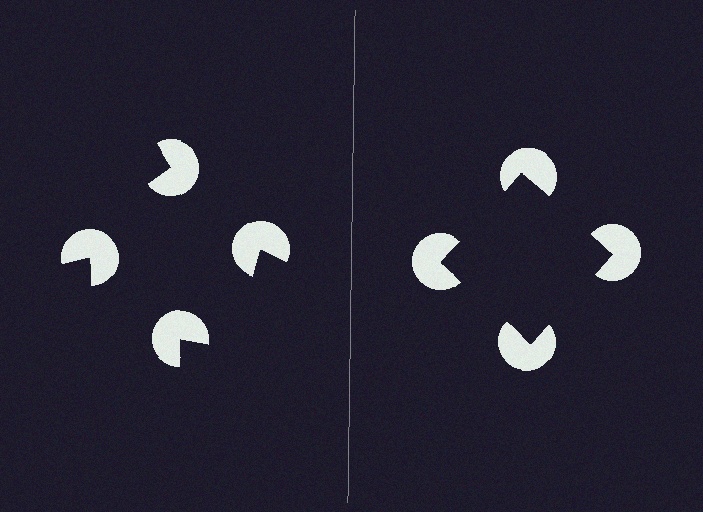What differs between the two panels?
The pac-man discs are positioned identically on both sides; only the wedge orientations differ. On the right they align to a square; on the left they are misaligned.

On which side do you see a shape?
An illusory square appears on the right side. On the left side the wedge cuts are rotated, so no coherent shape forms.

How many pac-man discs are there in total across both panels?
8 — 4 on each side.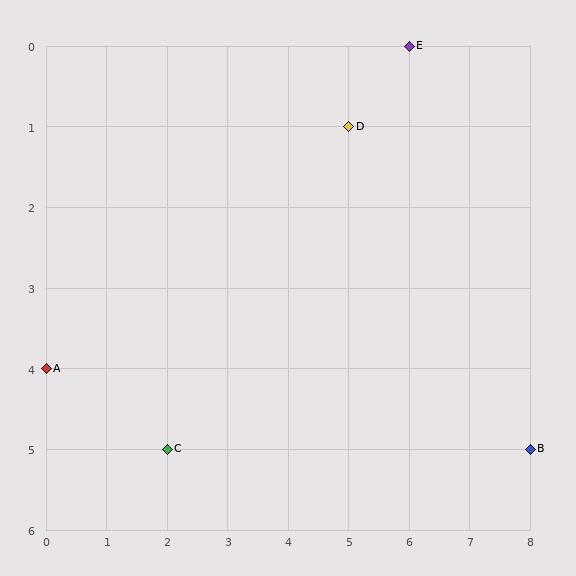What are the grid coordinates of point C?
Point C is at grid coordinates (2, 5).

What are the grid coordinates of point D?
Point D is at grid coordinates (5, 1).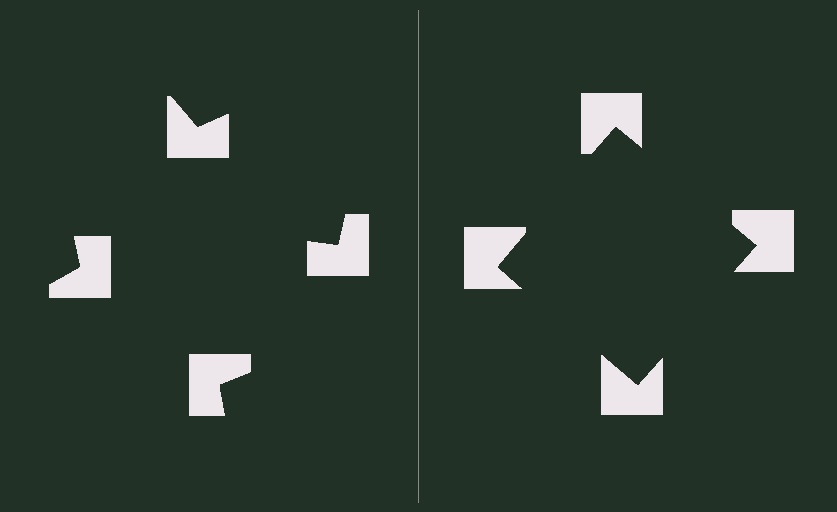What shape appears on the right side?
An illusory square.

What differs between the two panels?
The notched squares are positioned identically on both sides; only the wedge orientations differ. On the right they align to a square; on the left they are misaligned.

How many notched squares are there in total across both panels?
8 — 4 on each side.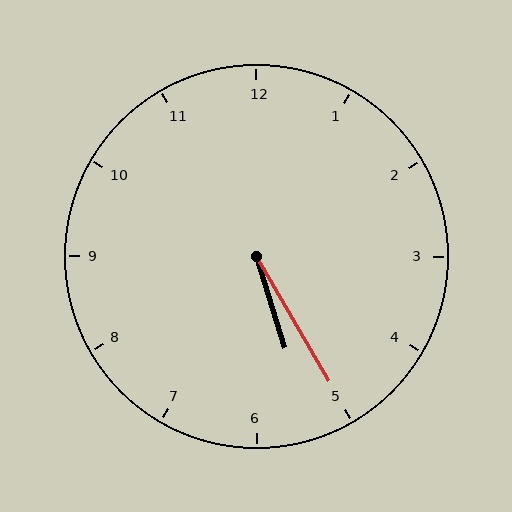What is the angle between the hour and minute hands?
Approximately 12 degrees.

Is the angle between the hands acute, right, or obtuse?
It is acute.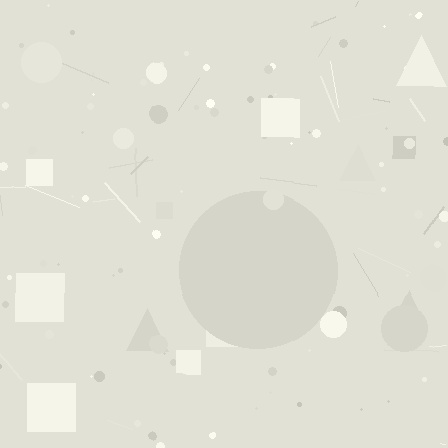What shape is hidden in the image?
A circle is hidden in the image.